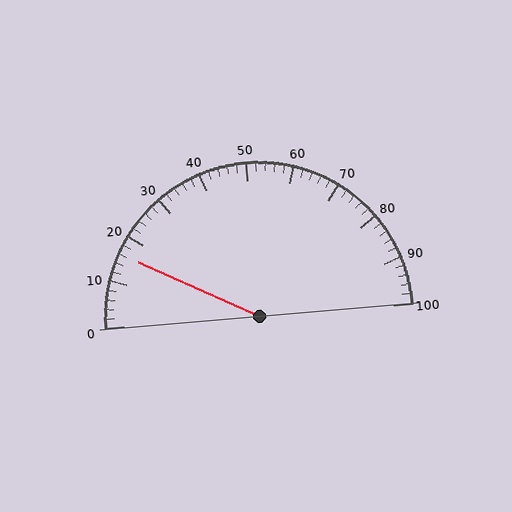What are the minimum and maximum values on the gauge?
The gauge ranges from 0 to 100.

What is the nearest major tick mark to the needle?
The nearest major tick mark is 20.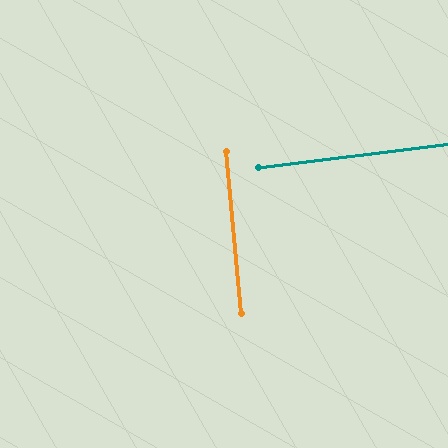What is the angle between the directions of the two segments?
Approximately 88 degrees.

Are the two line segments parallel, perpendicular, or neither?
Perpendicular — they meet at approximately 88°.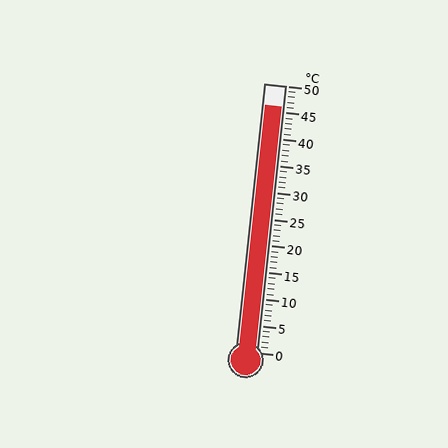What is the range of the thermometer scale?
The thermometer scale ranges from 0°C to 50°C.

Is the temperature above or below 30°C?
The temperature is above 30°C.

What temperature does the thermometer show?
The thermometer shows approximately 46°C.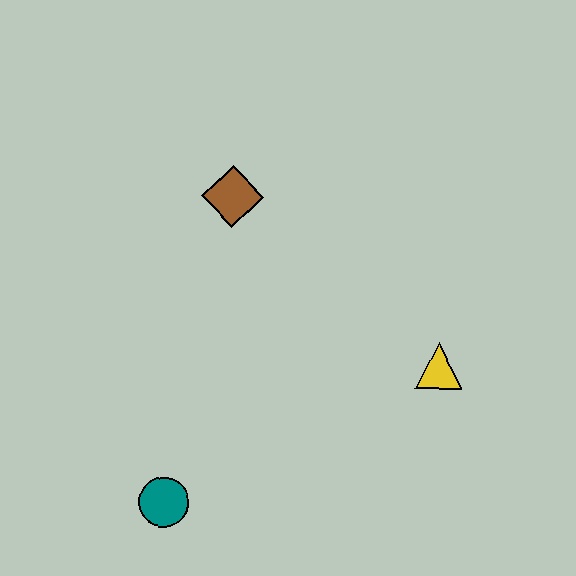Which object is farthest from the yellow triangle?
The teal circle is farthest from the yellow triangle.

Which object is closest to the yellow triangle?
The brown diamond is closest to the yellow triangle.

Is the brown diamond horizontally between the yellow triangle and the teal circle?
Yes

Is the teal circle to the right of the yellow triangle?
No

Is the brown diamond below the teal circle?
No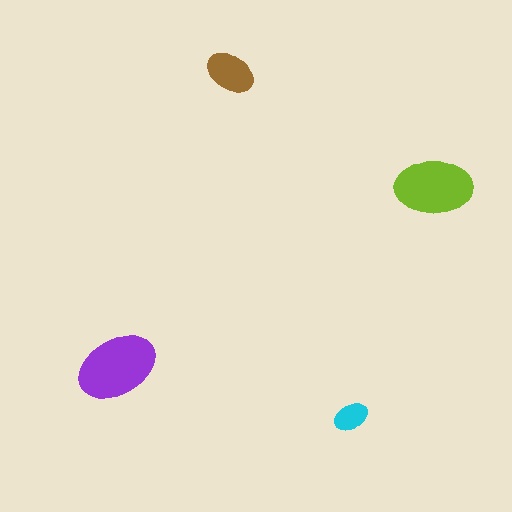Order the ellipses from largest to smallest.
the purple one, the lime one, the brown one, the cyan one.